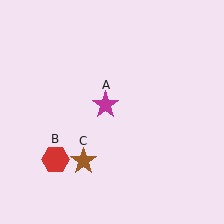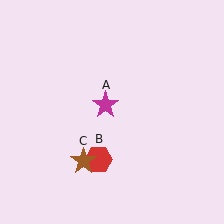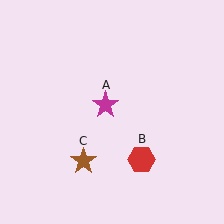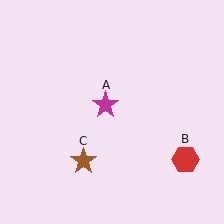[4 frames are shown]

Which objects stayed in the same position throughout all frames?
Magenta star (object A) and brown star (object C) remained stationary.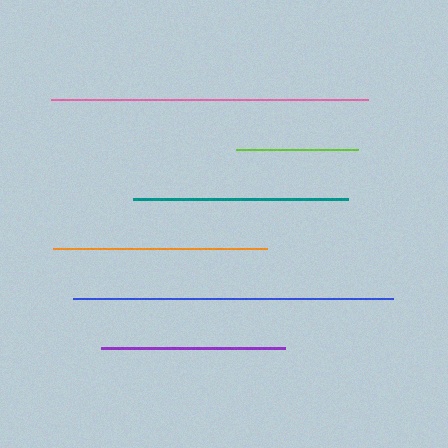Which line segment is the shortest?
The lime line is the shortest at approximately 122 pixels.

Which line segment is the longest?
The blue line is the longest at approximately 321 pixels.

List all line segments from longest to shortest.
From longest to shortest: blue, pink, teal, orange, purple, lime.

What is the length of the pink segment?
The pink segment is approximately 317 pixels long.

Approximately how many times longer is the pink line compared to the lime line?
The pink line is approximately 2.6 times the length of the lime line.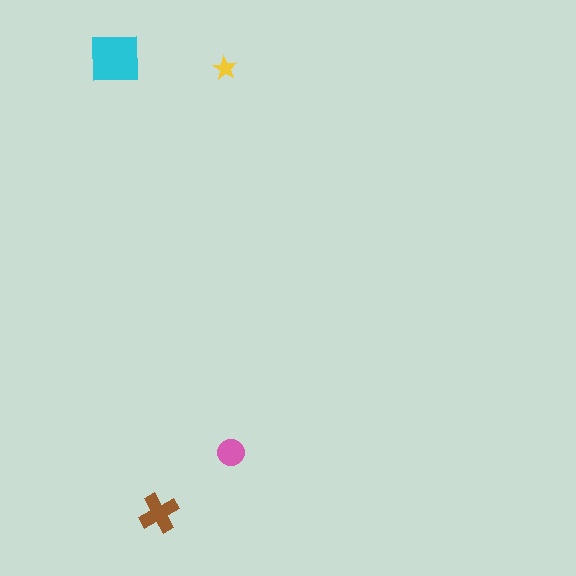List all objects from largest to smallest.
The cyan square, the brown cross, the pink circle, the yellow star.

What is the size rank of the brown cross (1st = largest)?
2nd.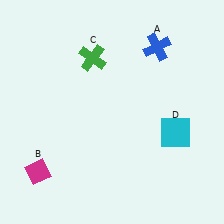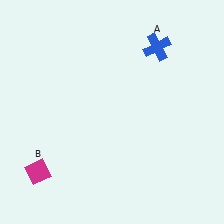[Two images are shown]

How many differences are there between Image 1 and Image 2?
There are 2 differences between the two images.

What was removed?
The cyan square (D), the green cross (C) were removed in Image 2.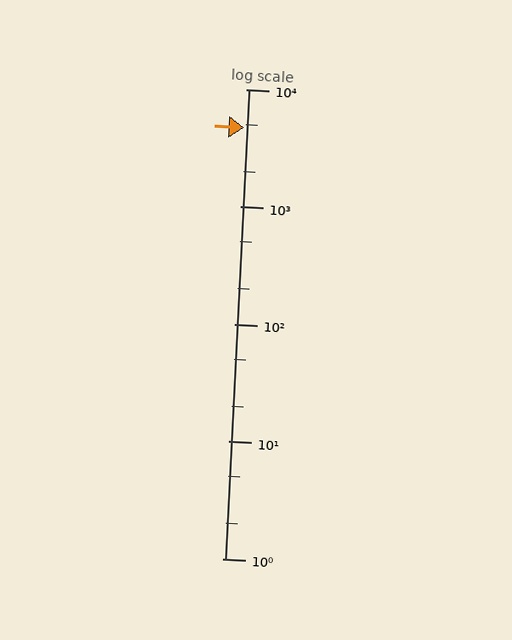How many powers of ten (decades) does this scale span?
The scale spans 4 decades, from 1 to 10000.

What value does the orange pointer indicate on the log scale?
The pointer indicates approximately 4700.